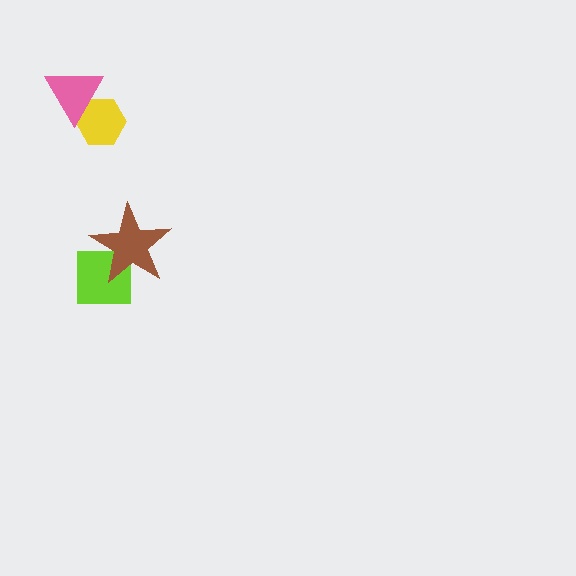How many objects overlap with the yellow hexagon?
1 object overlaps with the yellow hexagon.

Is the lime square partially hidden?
Yes, it is partially covered by another shape.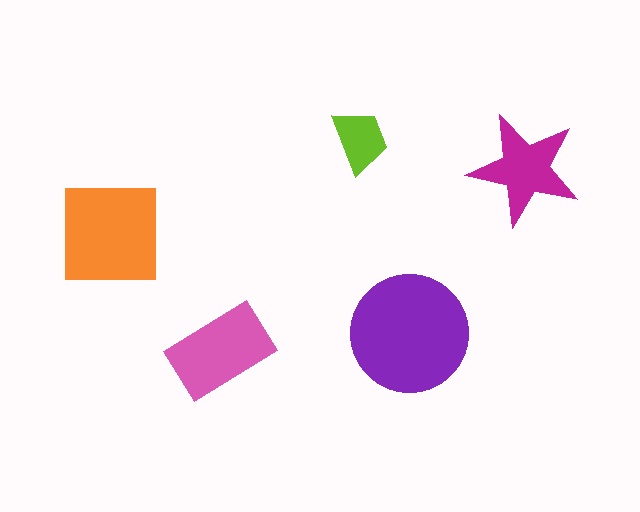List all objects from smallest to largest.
The lime trapezoid, the magenta star, the pink rectangle, the orange square, the purple circle.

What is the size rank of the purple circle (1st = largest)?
1st.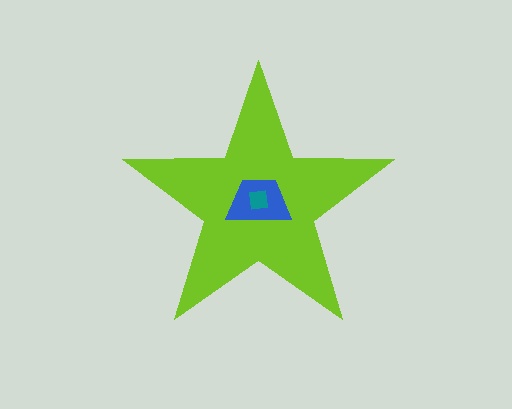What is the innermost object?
The teal square.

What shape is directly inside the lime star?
The blue trapezoid.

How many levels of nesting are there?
3.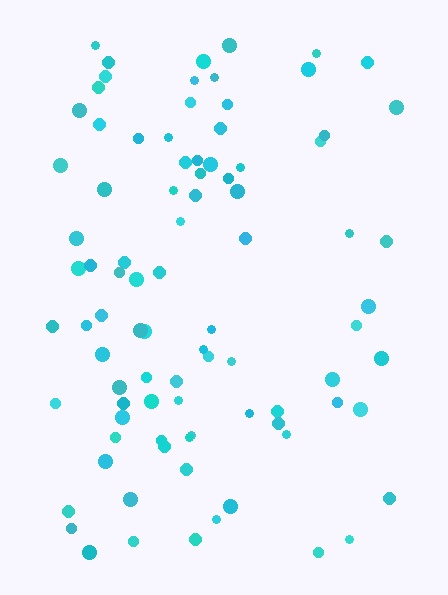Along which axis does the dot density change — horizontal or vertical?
Horizontal.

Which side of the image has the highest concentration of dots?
The left.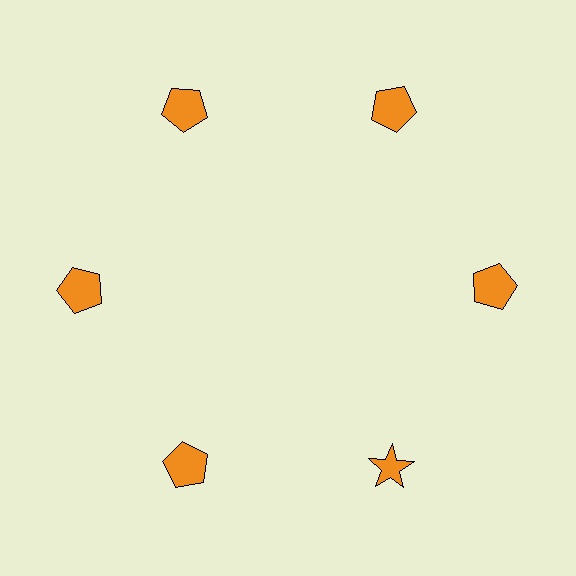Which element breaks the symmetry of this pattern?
The orange star at roughly the 5 o'clock position breaks the symmetry. All other shapes are orange pentagons.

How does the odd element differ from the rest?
It has a different shape: star instead of pentagon.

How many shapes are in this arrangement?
There are 6 shapes arranged in a ring pattern.